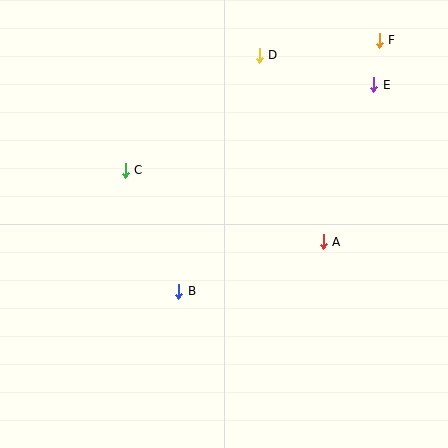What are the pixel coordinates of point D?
Point D is at (259, 55).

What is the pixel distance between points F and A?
The distance between F and A is 209 pixels.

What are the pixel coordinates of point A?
Point A is at (323, 242).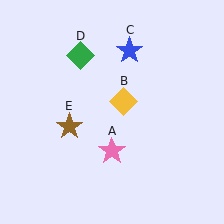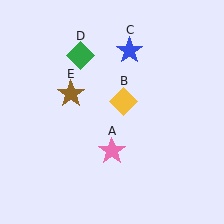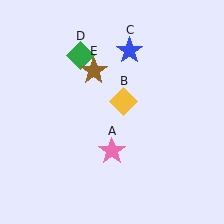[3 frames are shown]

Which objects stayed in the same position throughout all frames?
Pink star (object A) and yellow diamond (object B) and blue star (object C) and green diamond (object D) remained stationary.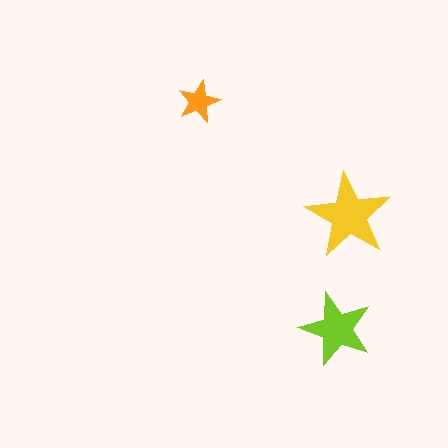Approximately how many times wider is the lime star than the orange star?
About 1.5 times wider.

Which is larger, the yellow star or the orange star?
The yellow one.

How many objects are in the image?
There are 3 objects in the image.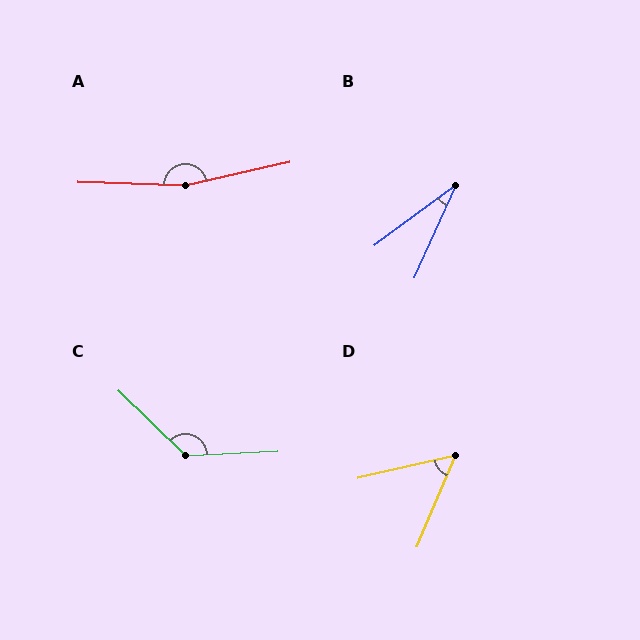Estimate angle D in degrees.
Approximately 54 degrees.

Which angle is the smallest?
B, at approximately 30 degrees.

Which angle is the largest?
A, at approximately 166 degrees.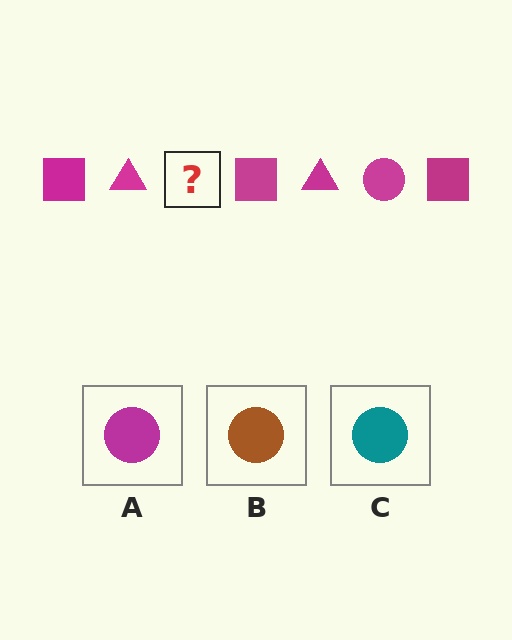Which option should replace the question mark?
Option A.